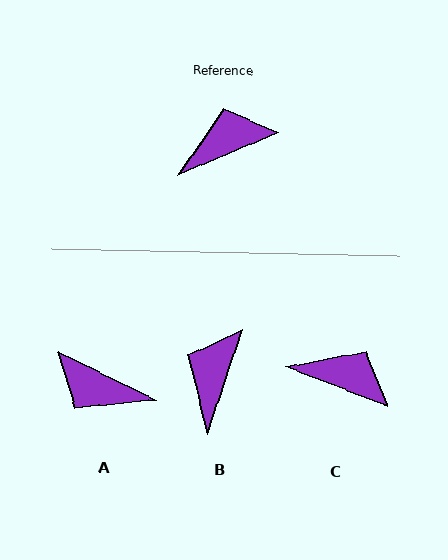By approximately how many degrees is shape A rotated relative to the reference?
Approximately 131 degrees counter-clockwise.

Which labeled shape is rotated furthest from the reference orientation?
A, about 131 degrees away.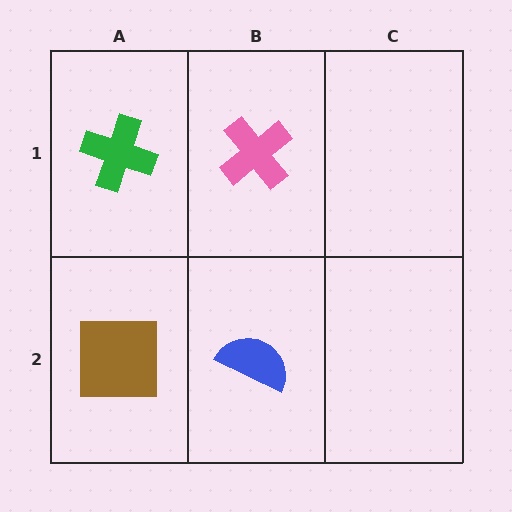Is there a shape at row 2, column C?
No, that cell is empty.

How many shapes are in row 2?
2 shapes.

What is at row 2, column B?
A blue semicircle.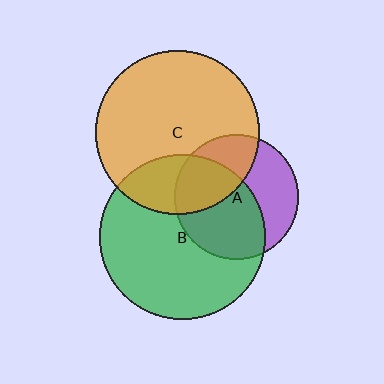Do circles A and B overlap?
Yes.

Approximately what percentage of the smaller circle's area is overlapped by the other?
Approximately 55%.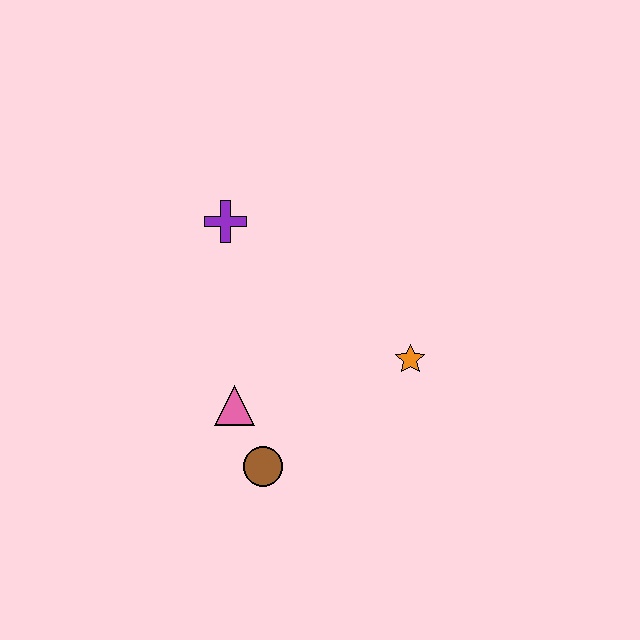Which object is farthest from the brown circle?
The purple cross is farthest from the brown circle.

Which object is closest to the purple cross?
The pink triangle is closest to the purple cross.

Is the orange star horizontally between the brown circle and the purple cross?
No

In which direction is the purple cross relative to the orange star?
The purple cross is to the left of the orange star.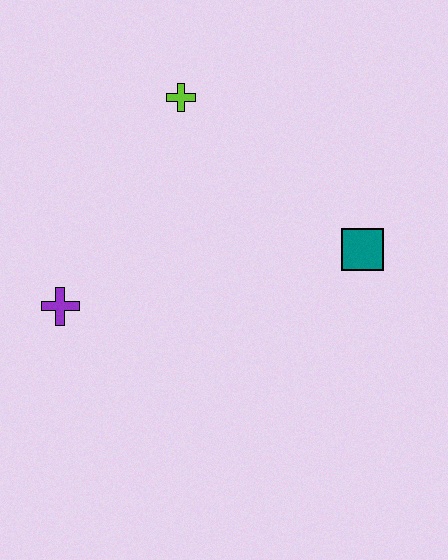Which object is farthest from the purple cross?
The teal square is farthest from the purple cross.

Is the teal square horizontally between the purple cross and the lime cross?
No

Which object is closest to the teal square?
The lime cross is closest to the teal square.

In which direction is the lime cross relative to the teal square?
The lime cross is to the left of the teal square.